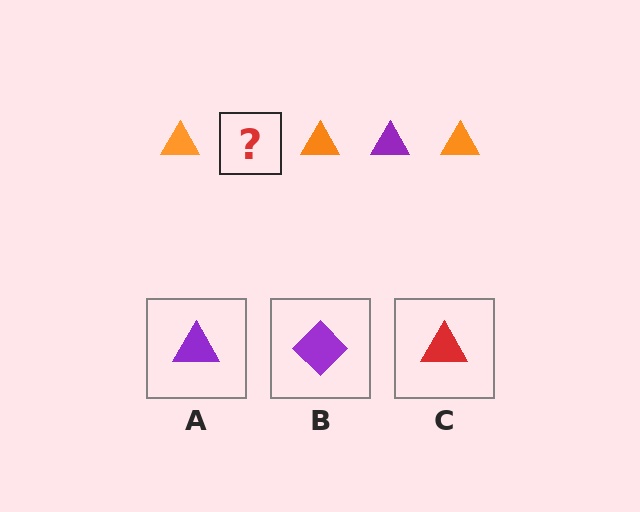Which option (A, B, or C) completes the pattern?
A.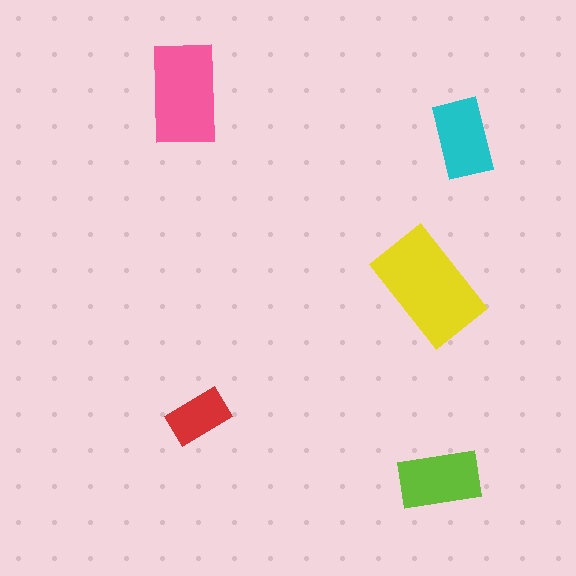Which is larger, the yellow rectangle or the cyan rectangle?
The yellow one.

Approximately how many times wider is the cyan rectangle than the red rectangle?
About 1.5 times wider.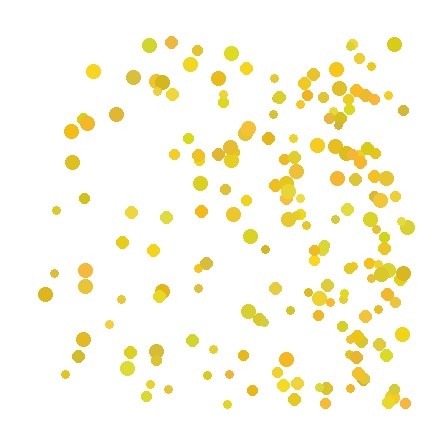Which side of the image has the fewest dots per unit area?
The left.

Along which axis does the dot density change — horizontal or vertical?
Horizontal.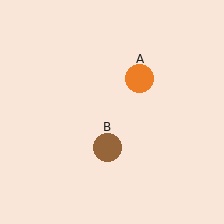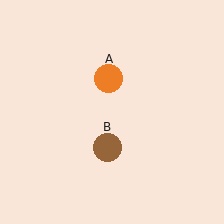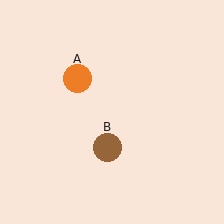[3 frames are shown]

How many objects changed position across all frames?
1 object changed position: orange circle (object A).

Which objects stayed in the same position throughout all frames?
Brown circle (object B) remained stationary.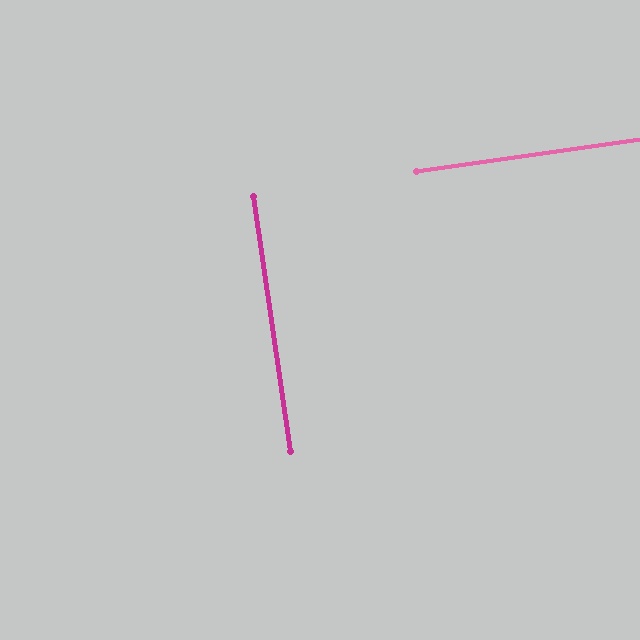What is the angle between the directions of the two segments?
Approximately 90 degrees.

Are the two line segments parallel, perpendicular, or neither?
Perpendicular — they meet at approximately 90°.